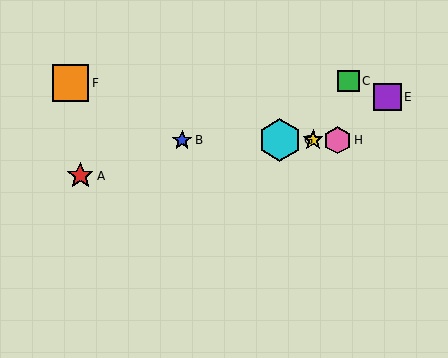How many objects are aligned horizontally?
4 objects (B, D, G, H) are aligned horizontally.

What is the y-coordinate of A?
Object A is at y≈176.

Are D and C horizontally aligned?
No, D is at y≈140 and C is at y≈81.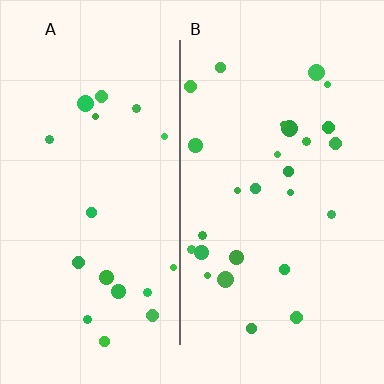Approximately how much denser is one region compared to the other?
Approximately 1.4× — region B over region A.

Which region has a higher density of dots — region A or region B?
B (the right).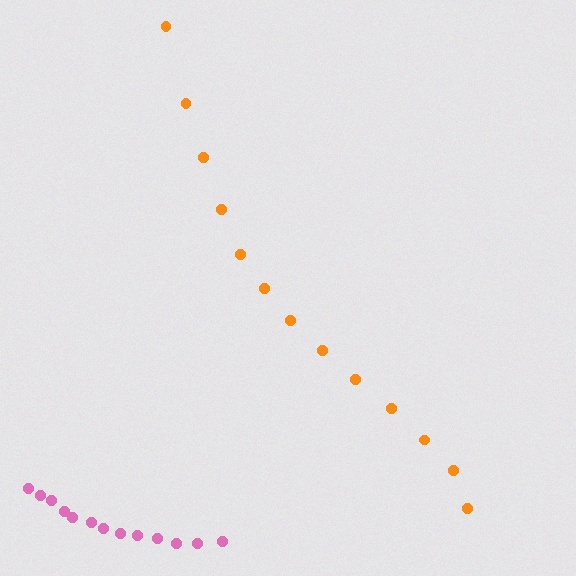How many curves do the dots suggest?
There are 2 distinct paths.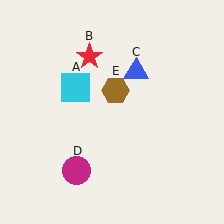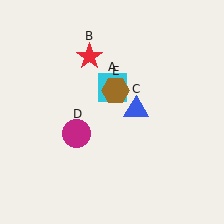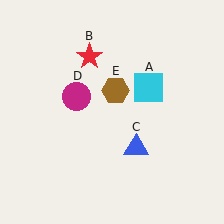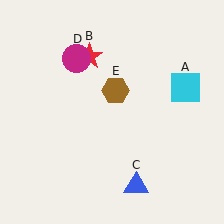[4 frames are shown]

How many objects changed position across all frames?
3 objects changed position: cyan square (object A), blue triangle (object C), magenta circle (object D).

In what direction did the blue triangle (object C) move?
The blue triangle (object C) moved down.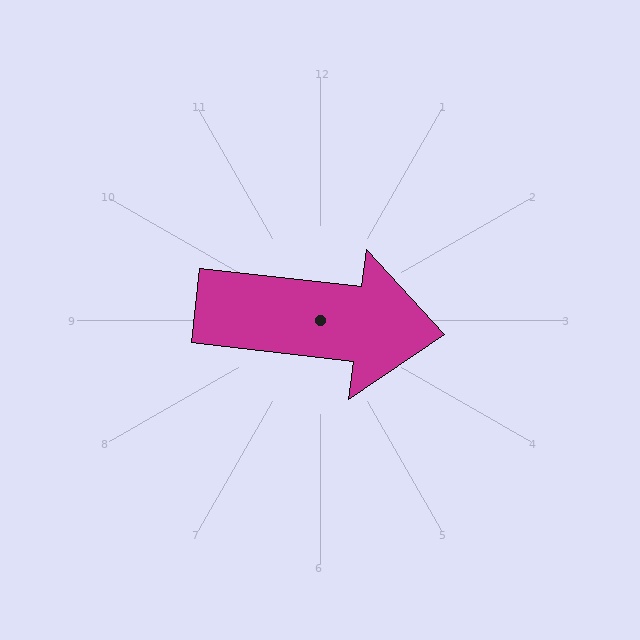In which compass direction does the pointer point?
East.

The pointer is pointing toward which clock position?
Roughly 3 o'clock.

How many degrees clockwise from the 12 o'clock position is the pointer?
Approximately 97 degrees.